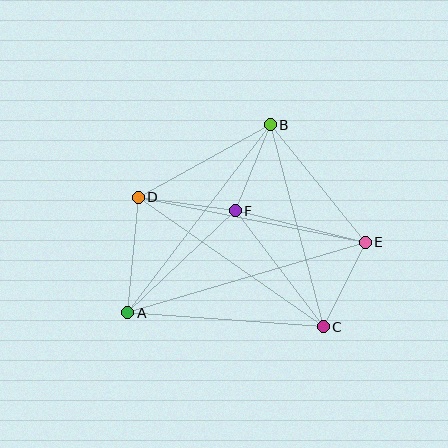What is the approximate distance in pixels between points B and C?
The distance between B and C is approximately 209 pixels.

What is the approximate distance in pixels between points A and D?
The distance between A and D is approximately 116 pixels.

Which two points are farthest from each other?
Points A and E are farthest from each other.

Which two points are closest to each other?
Points B and F are closest to each other.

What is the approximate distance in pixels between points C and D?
The distance between C and D is approximately 226 pixels.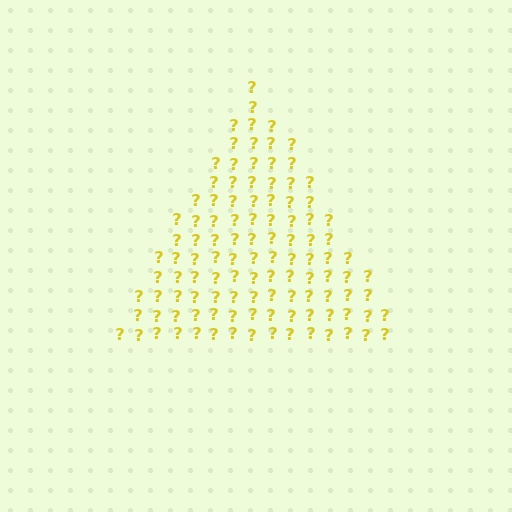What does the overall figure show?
The overall figure shows a triangle.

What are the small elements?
The small elements are question marks.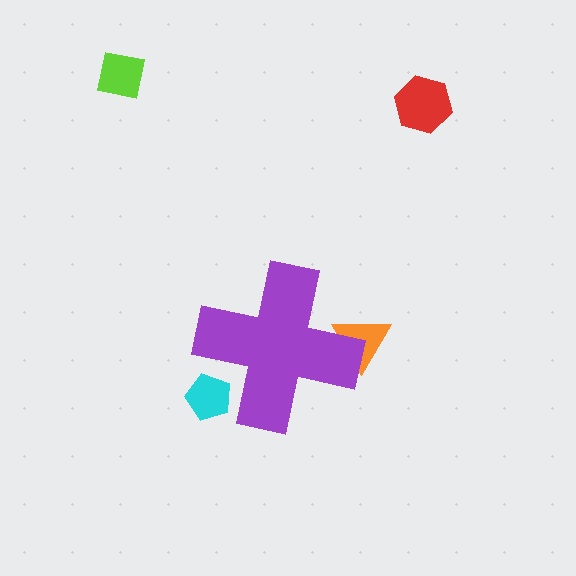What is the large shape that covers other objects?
A purple cross.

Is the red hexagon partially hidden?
No, the red hexagon is fully visible.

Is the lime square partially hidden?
No, the lime square is fully visible.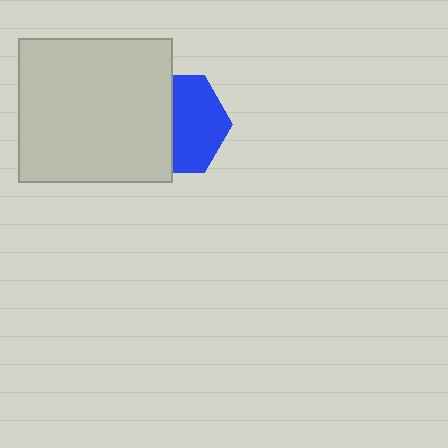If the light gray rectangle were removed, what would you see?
You would see the complete blue hexagon.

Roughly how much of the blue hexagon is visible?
About half of it is visible (roughly 54%).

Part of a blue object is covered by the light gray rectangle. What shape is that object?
It is a hexagon.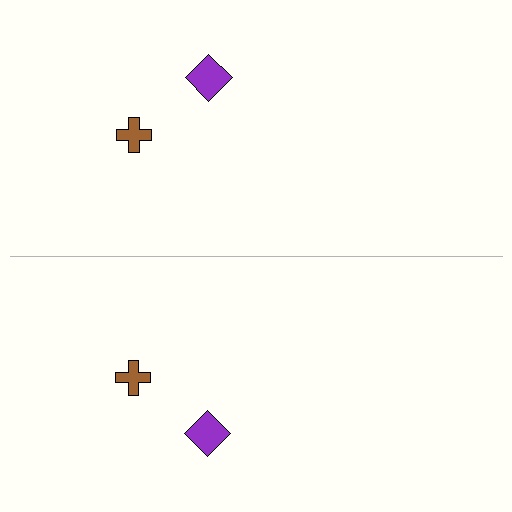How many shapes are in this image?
There are 4 shapes in this image.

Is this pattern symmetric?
Yes, this pattern has bilateral (reflection) symmetry.